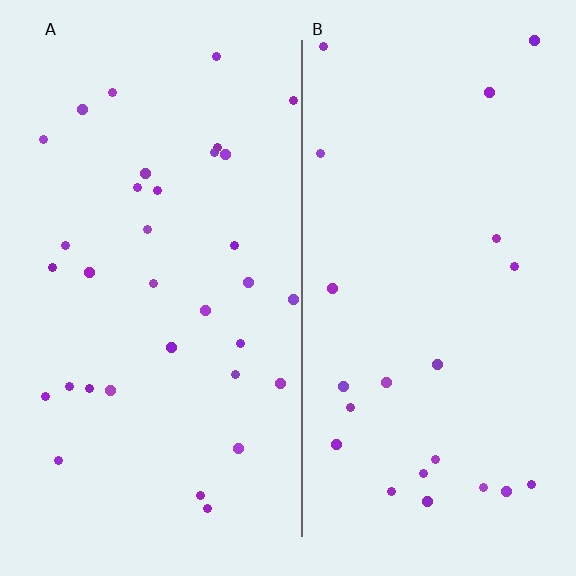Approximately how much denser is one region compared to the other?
Approximately 1.5× — region A over region B.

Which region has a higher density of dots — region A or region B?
A (the left).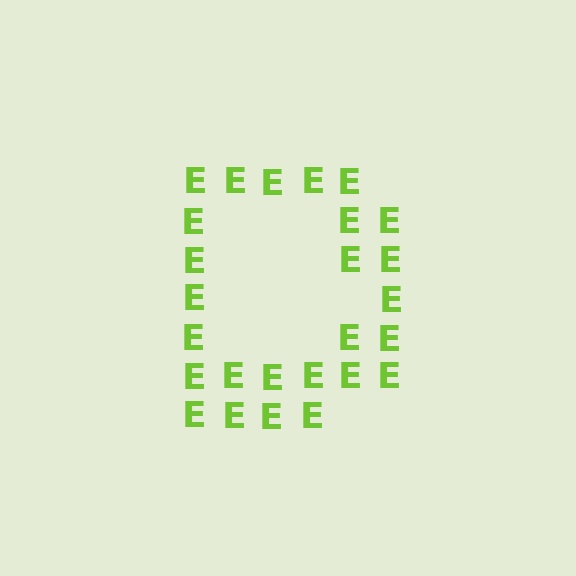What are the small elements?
The small elements are letter E's.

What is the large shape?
The large shape is the letter D.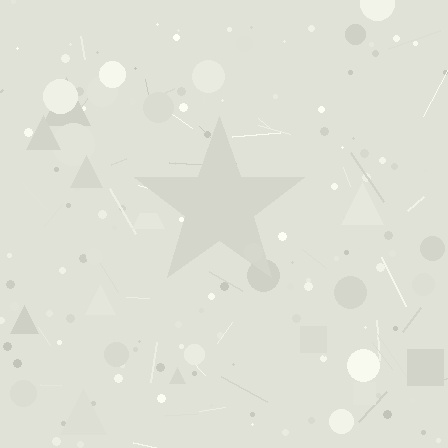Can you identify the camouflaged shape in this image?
The camouflaged shape is a star.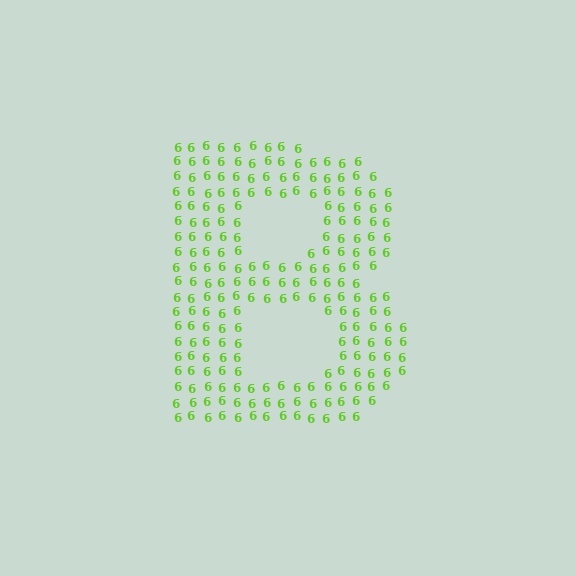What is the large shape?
The large shape is the letter B.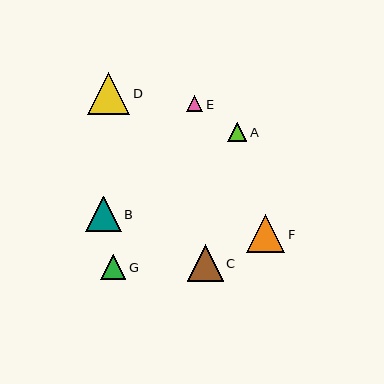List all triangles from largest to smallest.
From largest to smallest: D, F, C, B, G, A, E.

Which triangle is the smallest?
Triangle E is the smallest with a size of approximately 17 pixels.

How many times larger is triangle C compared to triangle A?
Triangle C is approximately 1.9 times the size of triangle A.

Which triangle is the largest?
Triangle D is the largest with a size of approximately 42 pixels.